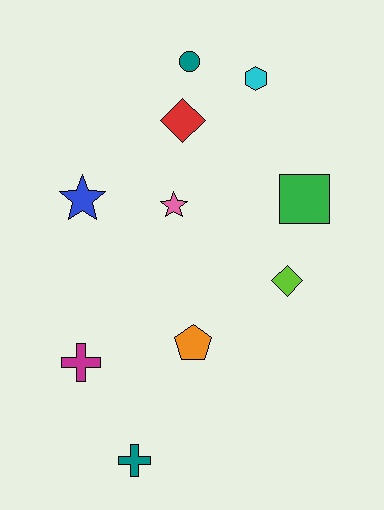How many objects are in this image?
There are 10 objects.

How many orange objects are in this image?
There is 1 orange object.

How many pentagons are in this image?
There is 1 pentagon.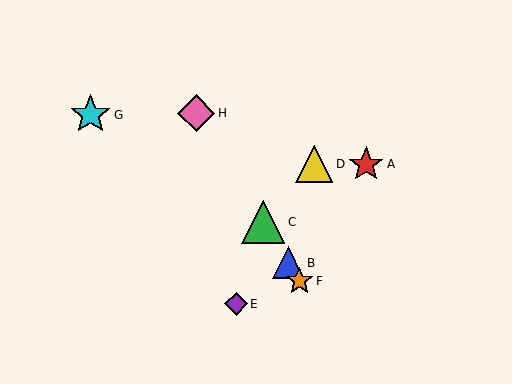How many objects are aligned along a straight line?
4 objects (B, C, F, H) are aligned along a straight line.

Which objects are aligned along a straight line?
Objects B, C, F, H are aligned along a straight line.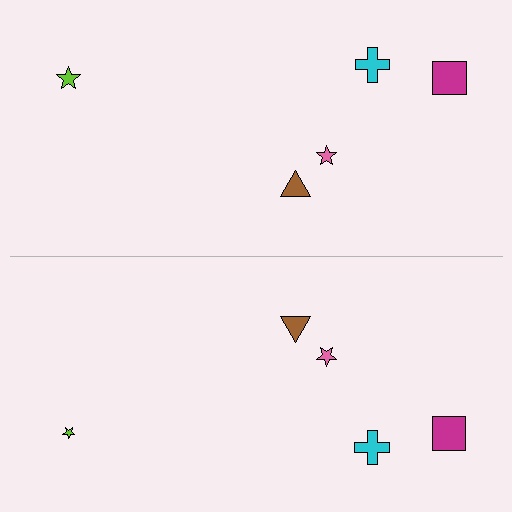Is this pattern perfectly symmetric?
No, the pattern is not perfectly symmetric. The lime star on the bottom side has a different size than its mirror counterpart.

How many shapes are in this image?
There are 10 shapes in this image.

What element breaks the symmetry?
The lime star on the bottom side has a different size than its mirror counterpart.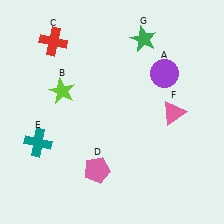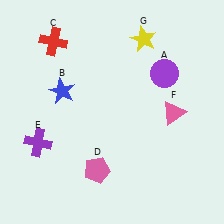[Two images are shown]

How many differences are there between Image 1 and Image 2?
There are 3 differences between the two images.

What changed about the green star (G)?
In Image 1, G is green. In Image 2, it changed to yellow.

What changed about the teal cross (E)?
In Image 1, E is teal. In Image 2, it changed to purple.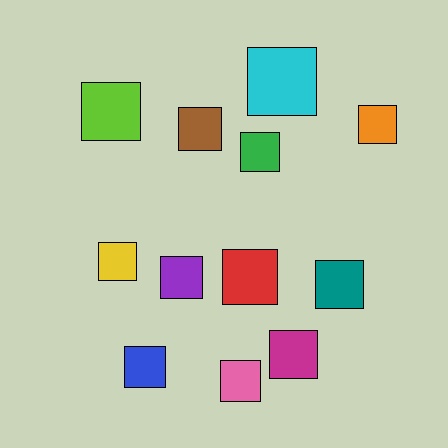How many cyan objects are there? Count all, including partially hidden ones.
There is 1 cyan object.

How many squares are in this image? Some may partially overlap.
There are 12 squares.